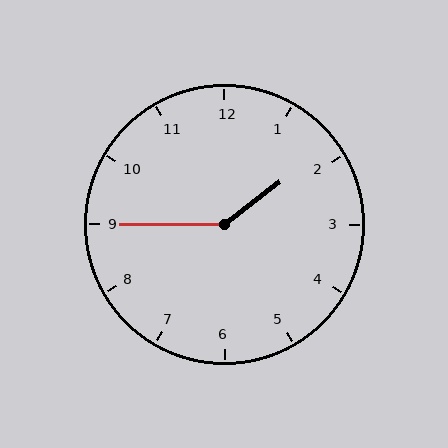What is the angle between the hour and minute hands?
Approximately 142 degrees.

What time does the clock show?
1:45.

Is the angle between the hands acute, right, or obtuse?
It is obtuse.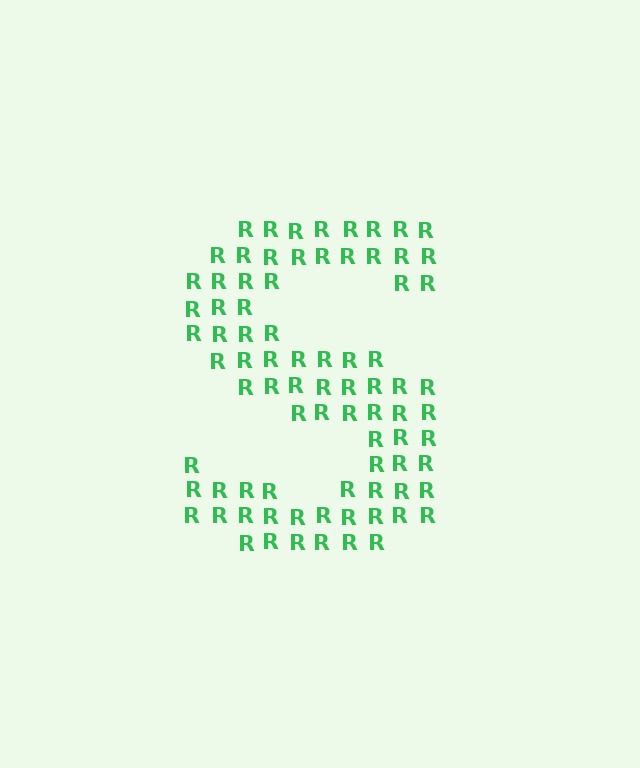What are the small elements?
The small elements are letter R's.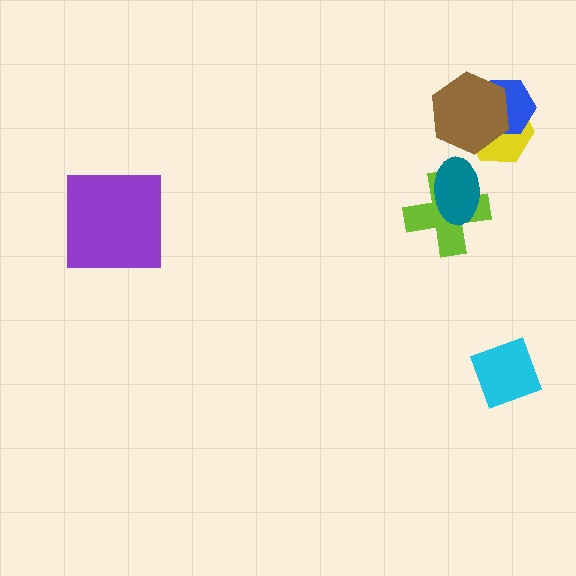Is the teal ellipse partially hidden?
No, no other shape covers it.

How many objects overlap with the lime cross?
1 object overlaps with the lime cross.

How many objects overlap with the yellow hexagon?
2 objects overlap with the yellow hexagon.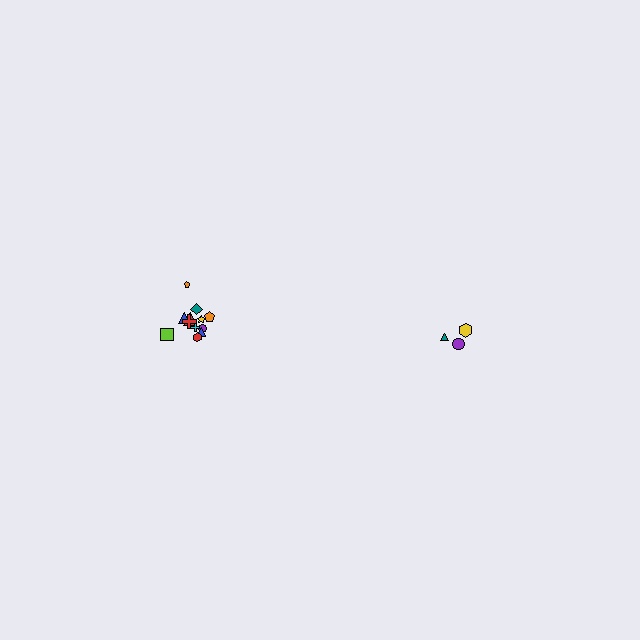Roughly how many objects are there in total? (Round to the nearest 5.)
Roughly 15 objects in total.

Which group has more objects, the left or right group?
The left group.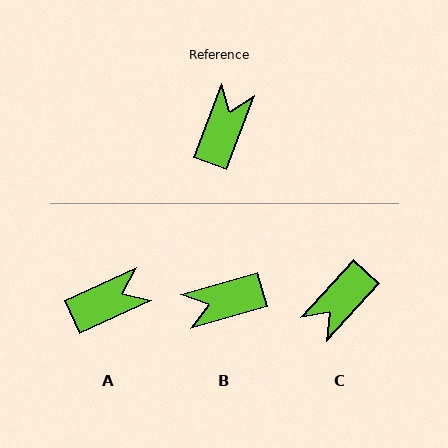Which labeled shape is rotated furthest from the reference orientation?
C, about 159 degrees away.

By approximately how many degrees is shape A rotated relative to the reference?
Approximately 45 degrees clockwise.